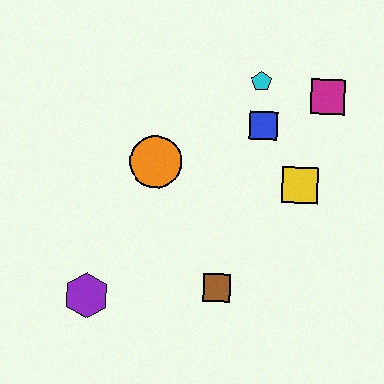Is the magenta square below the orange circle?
No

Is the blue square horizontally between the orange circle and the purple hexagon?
No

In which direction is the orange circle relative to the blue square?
The orange circle is to the left of the blue square.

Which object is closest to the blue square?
The cyan pentagon is closest to the blue square.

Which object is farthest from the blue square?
The purple hexagon is farthest from the blue square.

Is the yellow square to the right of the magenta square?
No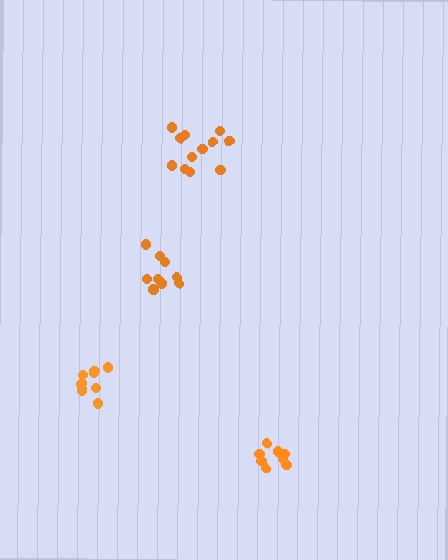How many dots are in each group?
Group 1: 8 dots, Group 2: 10 dots, Group 3: 12 dots, Group 4: 10 dots (40 total).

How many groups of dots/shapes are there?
There are 4 groups.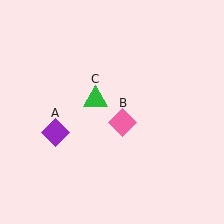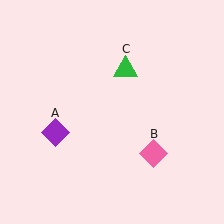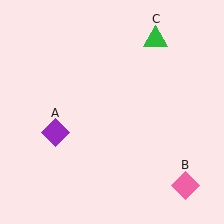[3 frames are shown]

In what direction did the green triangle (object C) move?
The green triangle (object C) moved up and to the right.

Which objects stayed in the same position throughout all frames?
Purple diamond (object A) remained stationary.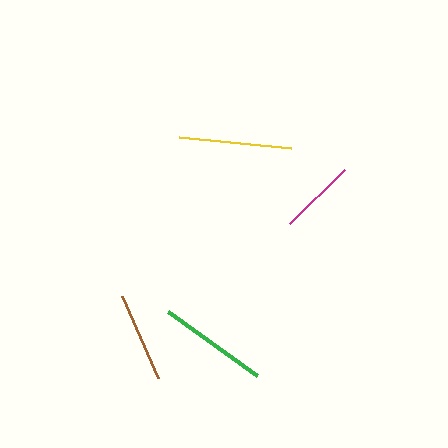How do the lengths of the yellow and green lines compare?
The yellow and green lines are approximately the same length.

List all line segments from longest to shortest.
From longest to shortest: yellow, green, brown, magenta.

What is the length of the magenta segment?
The magenta segment is approximately 77 pixels long.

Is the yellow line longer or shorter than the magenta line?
The yellow line is longer than the magenta line.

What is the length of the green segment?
The green segment is approximately 109 pixels long.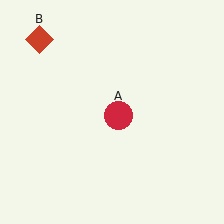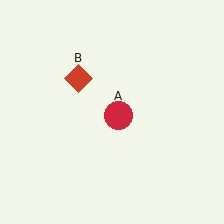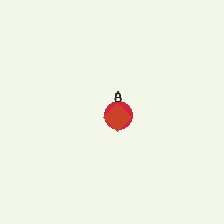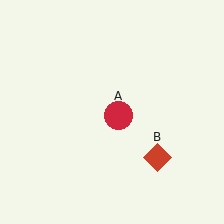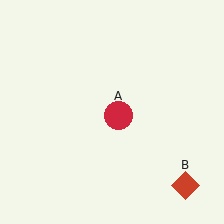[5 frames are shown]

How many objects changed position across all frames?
1 object changed position: red diamond (object B).